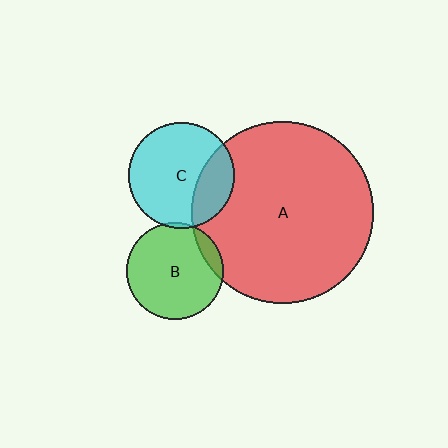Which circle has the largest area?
Circle A (red).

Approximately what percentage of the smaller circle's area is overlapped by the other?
Approximately 5%.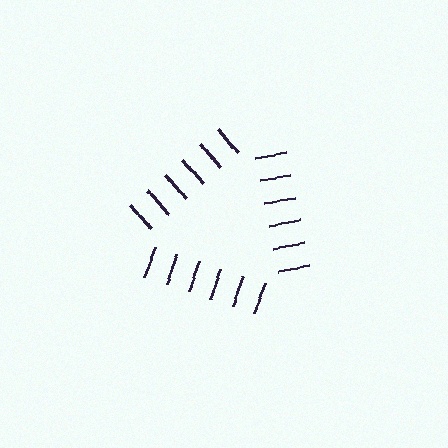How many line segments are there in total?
18 — 6 along each of the 3 edges.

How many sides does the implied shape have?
3 sides — the line-ends trace a triangle.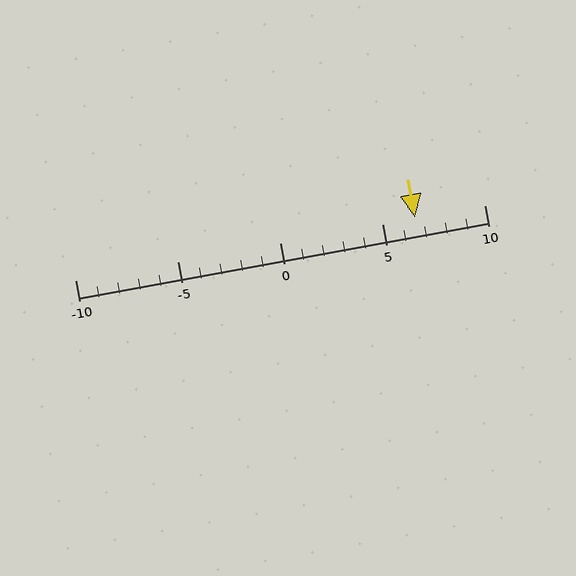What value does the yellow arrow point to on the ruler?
The yellow arrow points to approximately 7.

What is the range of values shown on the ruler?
The ruler shows values from -10 to 10.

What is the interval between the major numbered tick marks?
The major tick marks are spaced 5 units apart.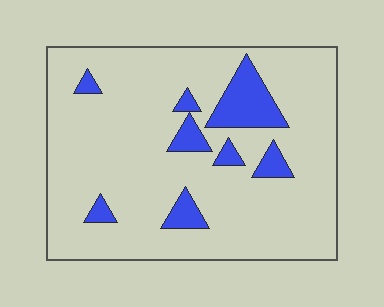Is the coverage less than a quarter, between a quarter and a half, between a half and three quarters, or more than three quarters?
Less than a quarter.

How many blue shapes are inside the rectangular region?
8.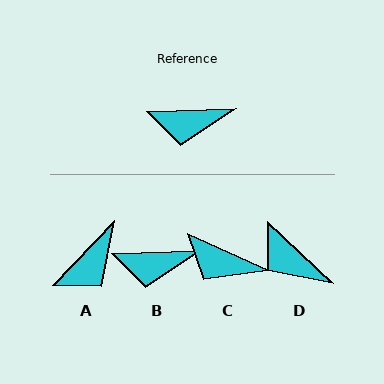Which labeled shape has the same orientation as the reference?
B.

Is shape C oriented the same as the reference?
No, it is off by about 26 degrees.